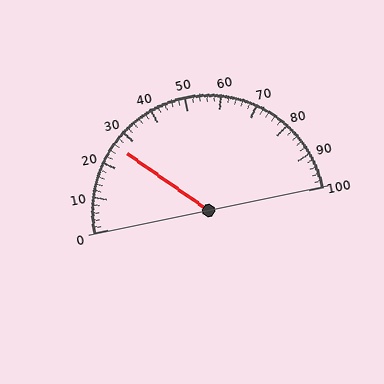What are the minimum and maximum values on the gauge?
The gauge ranges from 0 to 100.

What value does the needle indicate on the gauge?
The needle indicates approximately 26.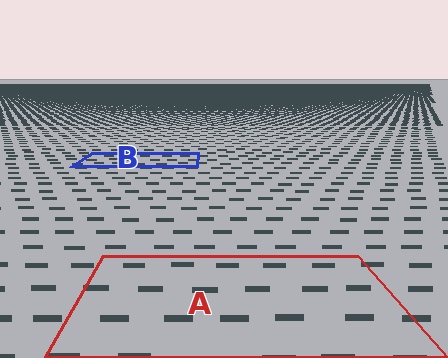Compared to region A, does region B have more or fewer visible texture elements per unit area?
Region B has more texture elements per unit area — they are packed more densely because it is farther away.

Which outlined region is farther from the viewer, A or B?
Region B is farther from the viewer — the texture elements inside it appear smaller and more densely packed.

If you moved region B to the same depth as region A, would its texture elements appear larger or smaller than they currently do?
They would appear larger. At a closer depth, the same texture elements are projected at a bigger on-screen size.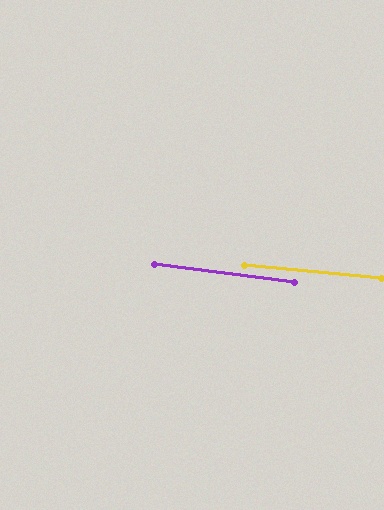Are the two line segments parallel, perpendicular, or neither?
Parallel — their directions differ by only 2.0°.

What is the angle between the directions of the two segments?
Approximately 2 degrees.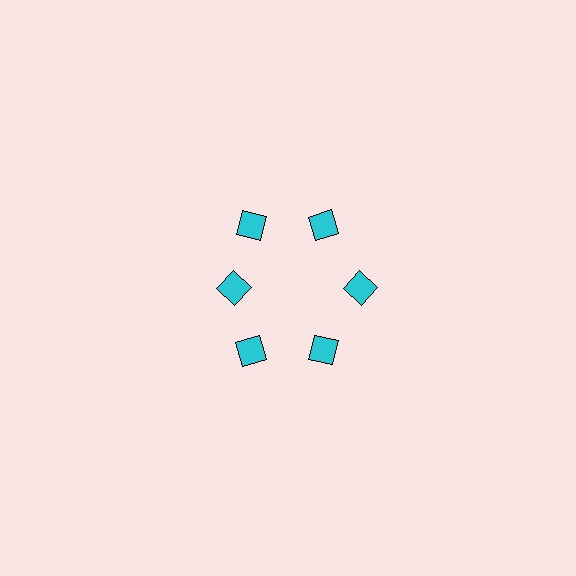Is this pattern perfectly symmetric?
No. The 6 cyan diamonds are arranged in a ring, but one element near the 9 o'clock position is pulled inward toward the center, breaking the 6-fold rotational symmetry.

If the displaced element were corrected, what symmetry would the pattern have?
It would have 6-fold rotational symmetry — the pattern would map onto itself every 60 degrees.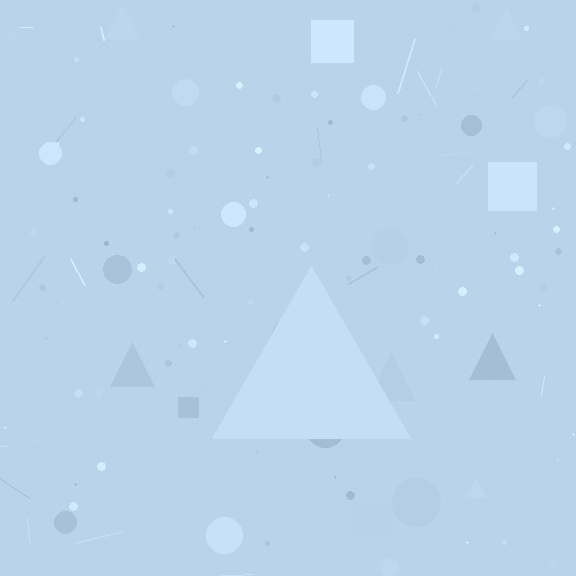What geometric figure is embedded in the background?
A triangle is embedded in the background.